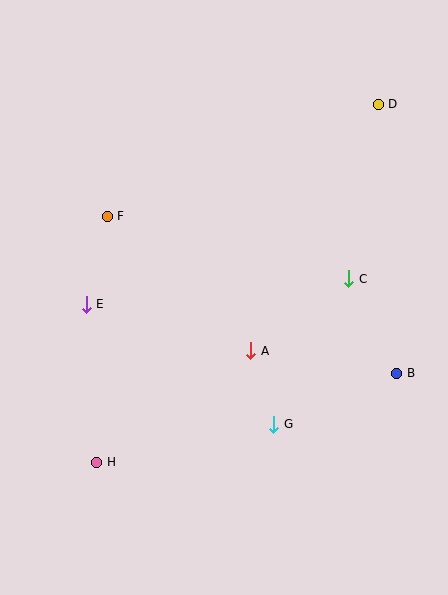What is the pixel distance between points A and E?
The distance between A and E is 171 pixels.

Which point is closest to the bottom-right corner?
Point B is closest to the bottom-right corner.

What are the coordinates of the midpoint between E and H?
The midpoint between E and H is at (92, 383).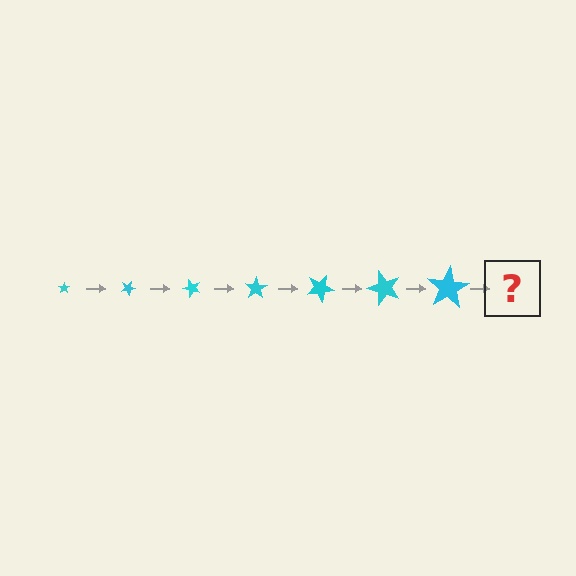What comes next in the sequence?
The next element should be a star, larger than the previous one and rotated 175 degrees from the start.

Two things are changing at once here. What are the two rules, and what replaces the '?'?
The two rules are that the star grows larger each step and it rotates 25 degrees each step. The '?' should be a star, larger than the previous one and rotated 175 degrees from the start.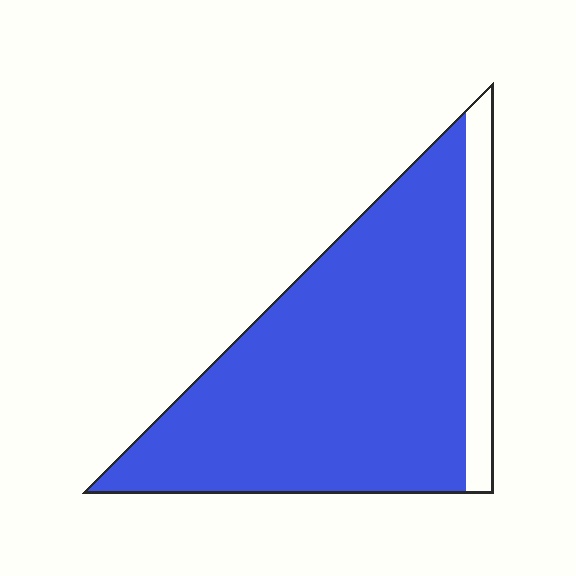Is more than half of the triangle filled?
Yes.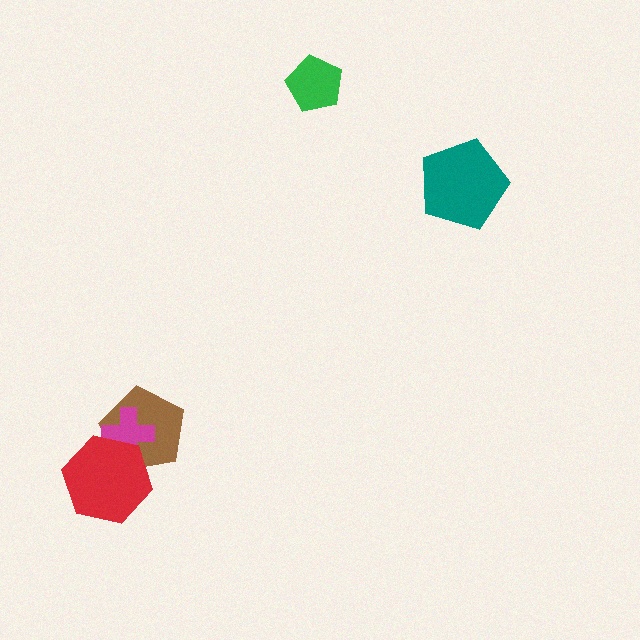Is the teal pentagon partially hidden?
No, no other shape covers it.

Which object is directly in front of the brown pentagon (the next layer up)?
The magenta cross is directly in front of the brown pentagon.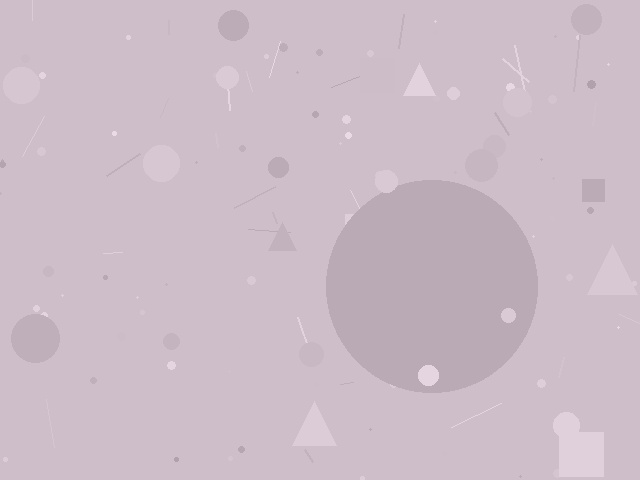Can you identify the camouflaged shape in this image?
The camouflaged shape is a circle.